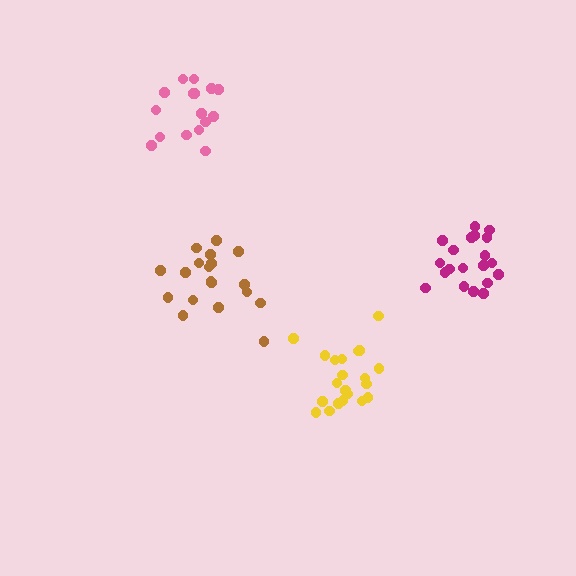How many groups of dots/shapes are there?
There are 4 groups.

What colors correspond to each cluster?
The clusters are colored: pink, brown, yellow, magenta.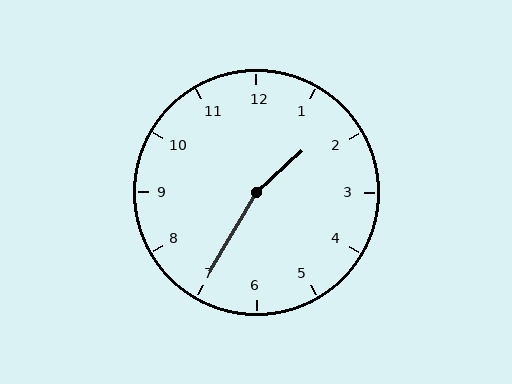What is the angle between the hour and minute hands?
Approximately 162 degrees.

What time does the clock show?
1:35.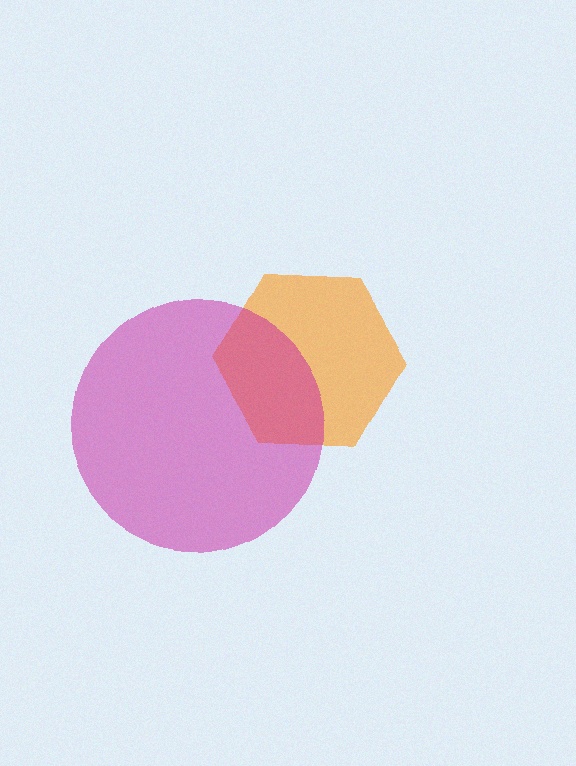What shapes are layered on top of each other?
The layered shapes are: an orange hexagon, a magenta circle.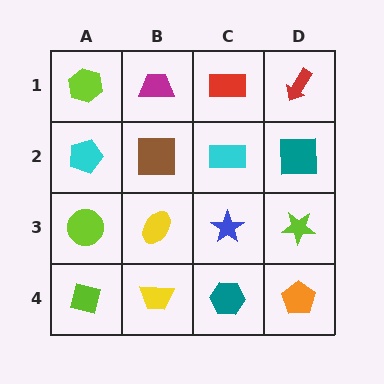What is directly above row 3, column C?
A cyan rectangle.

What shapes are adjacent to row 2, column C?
A red rectangle (row 1, column C), a blue star (row 3, column C), a brown square (row 2, column B), a teal square (row 2, column D).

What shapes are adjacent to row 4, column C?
A blue star (row 3, column C), a yellow trapezoid (row 4, column B), an orange pentagon (row 4, column D).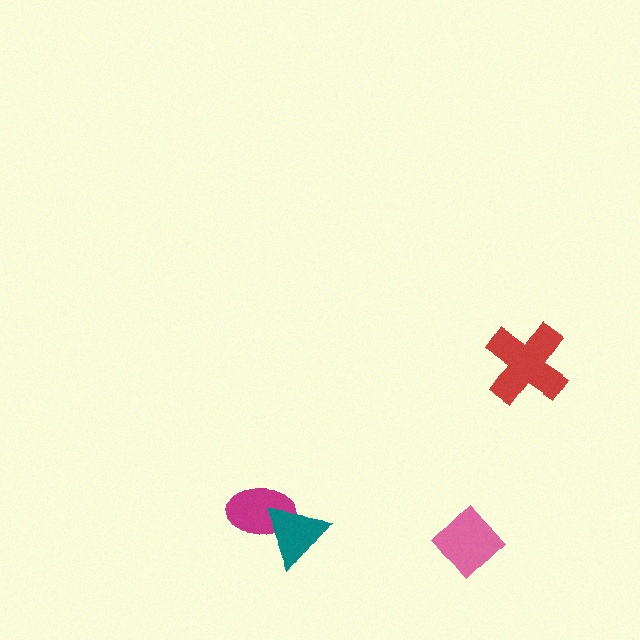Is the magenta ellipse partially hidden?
Yes, it is partially covered by another shape.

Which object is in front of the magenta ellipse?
The teal triangle is in front of the magenta ellipse.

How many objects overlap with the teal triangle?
1 object overlaps with the teal triangle.